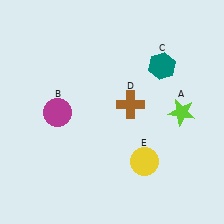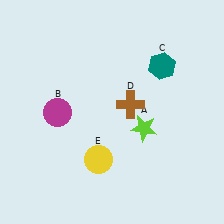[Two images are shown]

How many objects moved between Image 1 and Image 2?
2 objects moved between the two images.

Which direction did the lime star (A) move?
The lime star (A) moved left.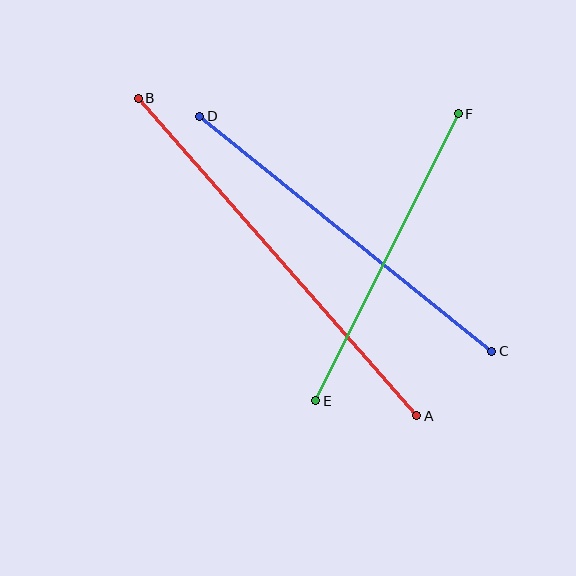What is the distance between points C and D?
The distance is approximately 375 pixels.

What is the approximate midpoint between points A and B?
The midpoint is at approximately (278, 257) pixels.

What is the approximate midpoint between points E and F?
The midpoint is at approximately (387, 257) pixels.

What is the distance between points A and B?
The distance is approximately 422 pixels.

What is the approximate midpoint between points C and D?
The midpoint is at approximately (346, 234) pixels.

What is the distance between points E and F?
The distance is approximately 320 pixels.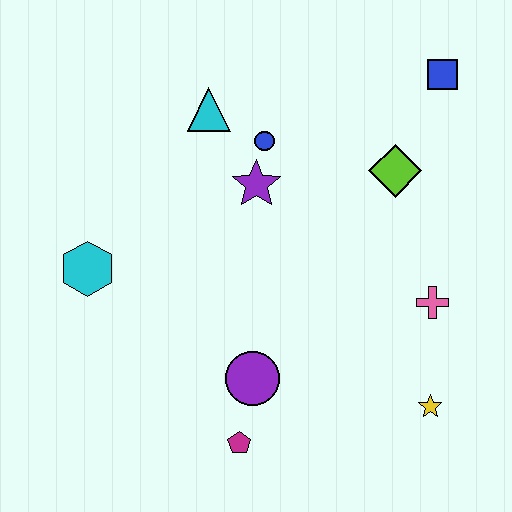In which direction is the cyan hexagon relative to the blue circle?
The cyan hexagon is to the left of the blue circle.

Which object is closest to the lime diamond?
The blue square is closest to the lime diamond.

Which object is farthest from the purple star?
The yellow star is farthest from the purple star.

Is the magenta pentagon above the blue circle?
No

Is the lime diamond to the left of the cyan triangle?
No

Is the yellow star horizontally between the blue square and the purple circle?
Yes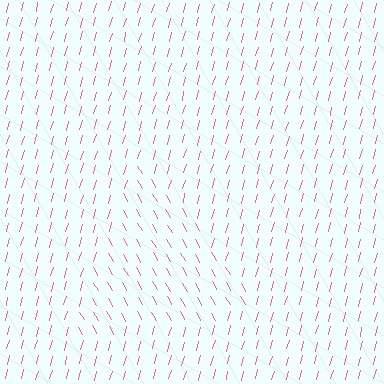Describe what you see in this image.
The image is filled with small pink line segments. A triangle region in the image has lines oriented differently from the surrounding lines, creating a visible texture boundary.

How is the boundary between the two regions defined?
The boundary is defined purely by a change in line orientation (approximately 45 degrees difference). All lines are the same color and thickness.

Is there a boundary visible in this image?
Yes, there is a texture boundary formed by a change in line orientation.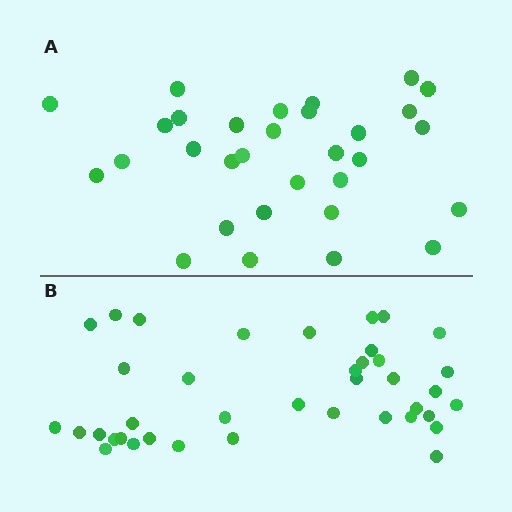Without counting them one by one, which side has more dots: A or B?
Region B (the bottom region) has more dots.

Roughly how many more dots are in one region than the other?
Region B has roughly 8 or so more dots than region A.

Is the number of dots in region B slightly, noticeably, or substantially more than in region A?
Region B has noticeably more, but not dramatically so. The ratio is roughly 1.3 to 1.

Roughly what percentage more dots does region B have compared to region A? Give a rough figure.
About 25% more.